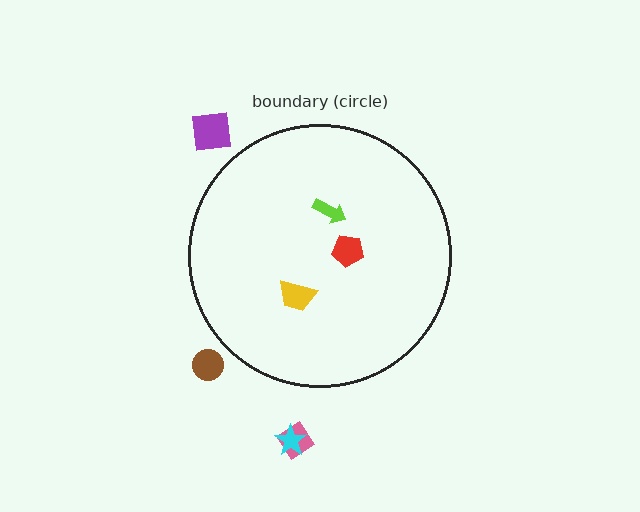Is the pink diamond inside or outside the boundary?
Outside.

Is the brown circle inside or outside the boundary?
Outside.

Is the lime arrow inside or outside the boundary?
Inside.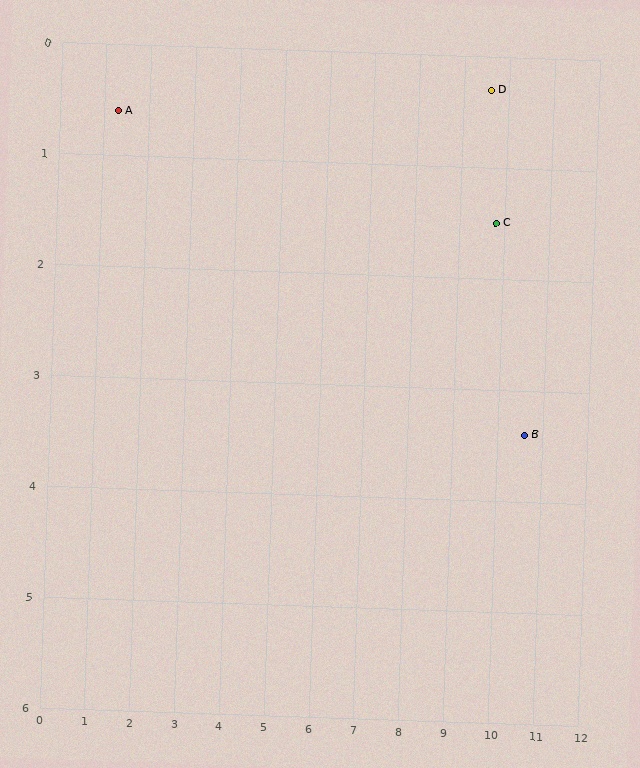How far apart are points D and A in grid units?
Points D and A are about 8.3 grid units apart.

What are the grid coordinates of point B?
Point B is at approximately (10.6, 3.4).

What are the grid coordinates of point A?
Point A is at approximately (1.3, 0.6).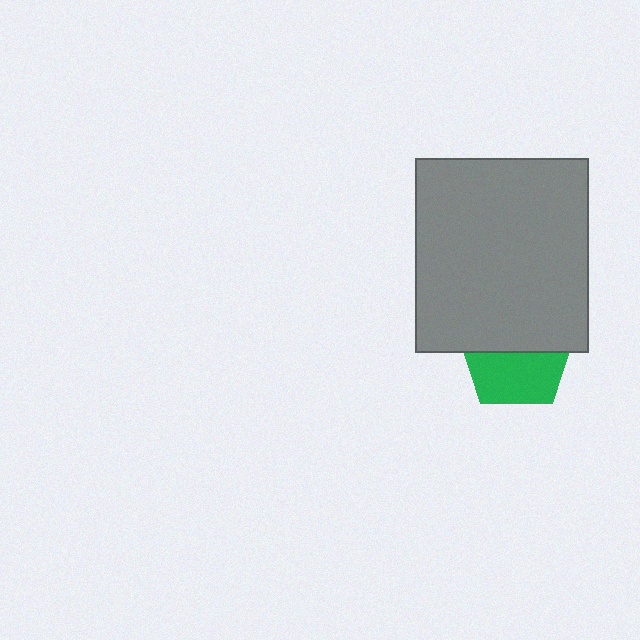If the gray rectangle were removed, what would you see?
You would see the complete green pentagon.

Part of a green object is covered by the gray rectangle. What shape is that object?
It is a pentagon.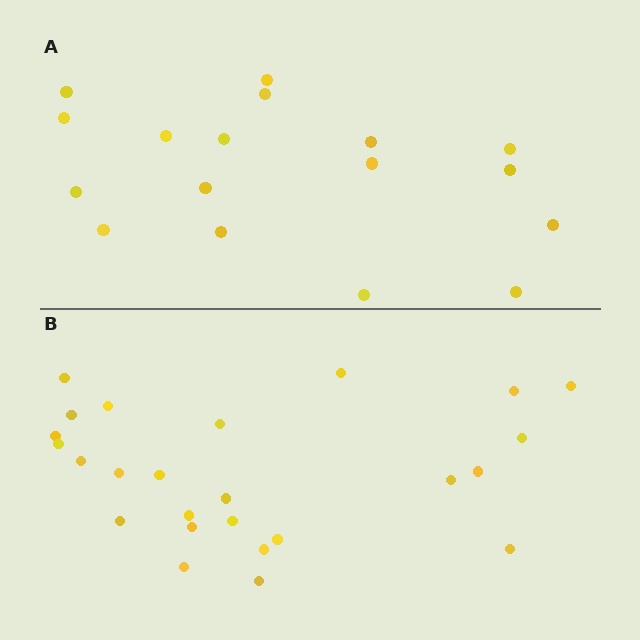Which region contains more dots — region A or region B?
Region B (the bottom region) has more dots.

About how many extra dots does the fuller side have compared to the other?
Region B has roughly 8 or so more dots than region A.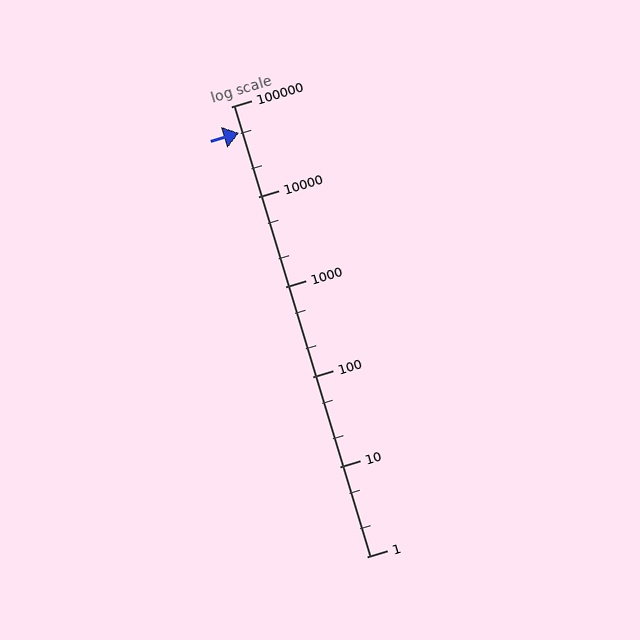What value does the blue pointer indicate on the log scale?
The pointer indicates approximately 51000.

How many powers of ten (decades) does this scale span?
The scale spans 5 decades, from 1 to 100000.